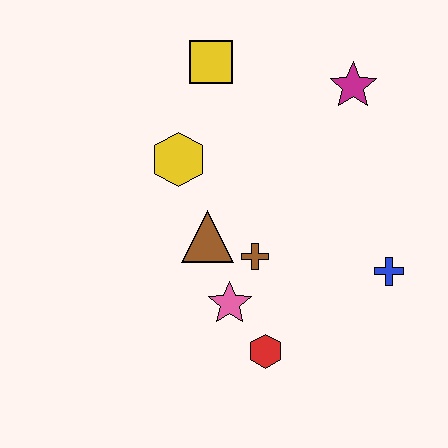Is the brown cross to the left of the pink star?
No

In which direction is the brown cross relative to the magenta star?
The brown cross is below the magenta star.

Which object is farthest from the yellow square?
The red hexagon is farthest from the yellow square.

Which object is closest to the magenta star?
The yellow square is closest to the magenta star.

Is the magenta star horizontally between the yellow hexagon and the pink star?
No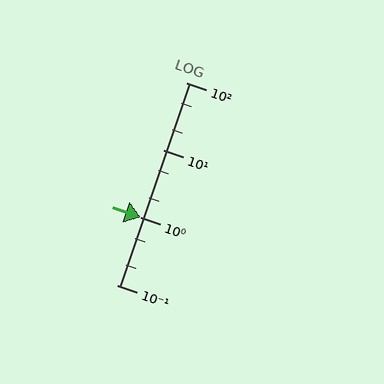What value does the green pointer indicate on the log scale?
The pointer indicates approximately 1.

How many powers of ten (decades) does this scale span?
The scale spans 3 decades, from 0.1 to 100.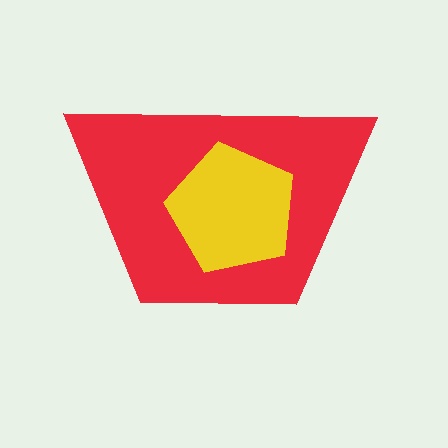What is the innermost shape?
The yellow pentagon.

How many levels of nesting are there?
2.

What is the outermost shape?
The red trapezoid.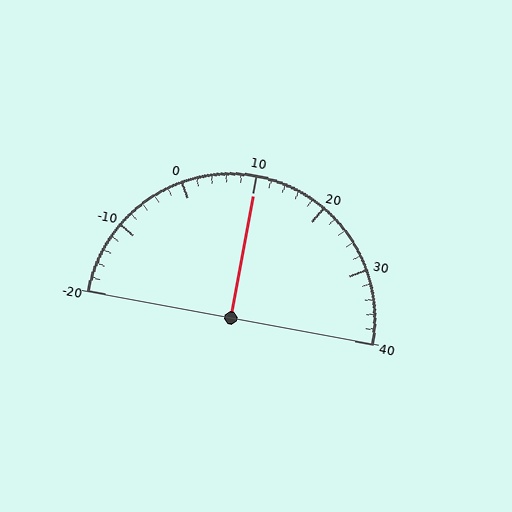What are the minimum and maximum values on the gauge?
The gauge ranges from -20 to 40.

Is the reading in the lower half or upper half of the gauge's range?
The reading is in the upper half of the range (-20 to 40).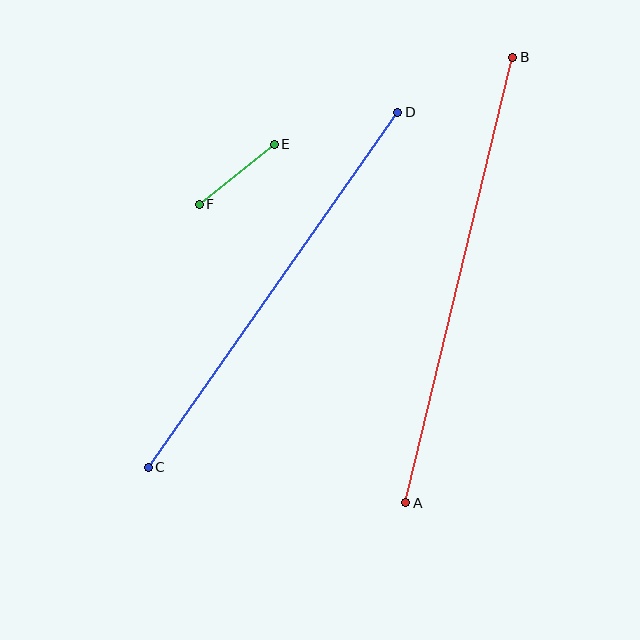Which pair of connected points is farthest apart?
Points A and B are farthest apart.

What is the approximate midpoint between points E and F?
The midpoint is at approximately (237, 174) pixels.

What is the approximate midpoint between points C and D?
The midpoint is at approximately (273, 290) pixels.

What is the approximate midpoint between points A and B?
The midpoint is at approximately (459, 280) pixels.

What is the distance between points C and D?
The distance is approximately 434 pixels.